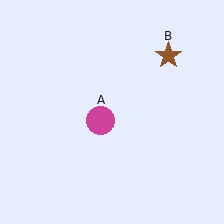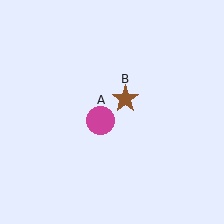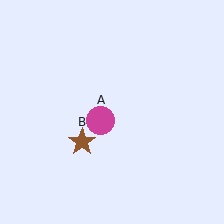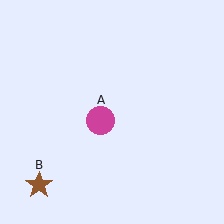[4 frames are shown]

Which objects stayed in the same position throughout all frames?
Magenta circle (object A) remained stationary.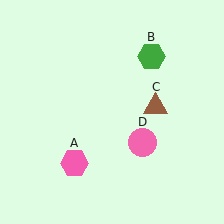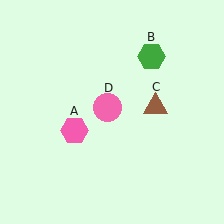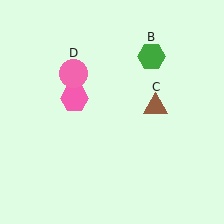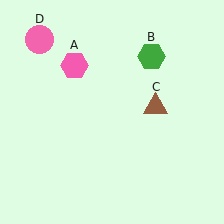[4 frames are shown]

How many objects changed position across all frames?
2 objects changed position: pink hexagon (object A), pink circle (object D).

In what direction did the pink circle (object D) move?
The pink circle (object D) moved up and to the left.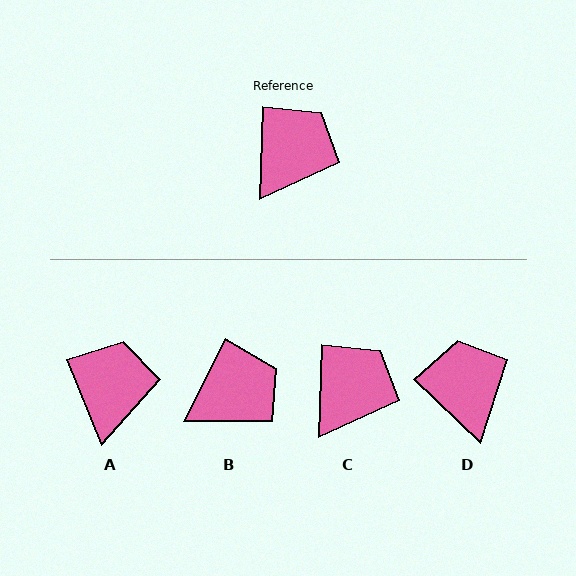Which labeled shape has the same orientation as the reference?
C.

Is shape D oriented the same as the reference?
No, it is off by about 48 degrees.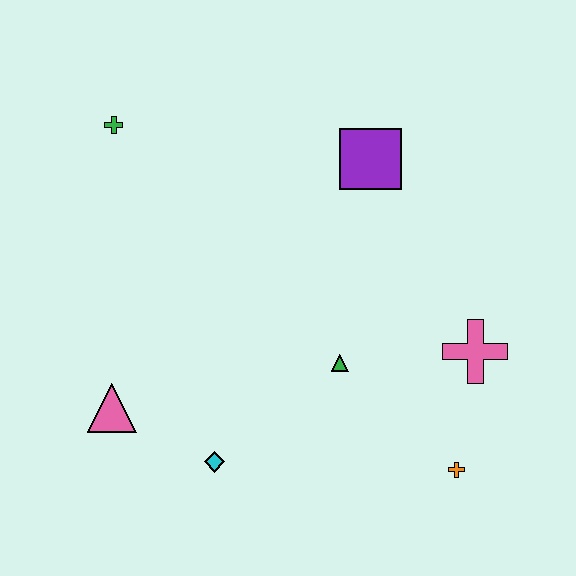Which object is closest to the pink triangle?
The cyan diamond is closest to the pink triangle.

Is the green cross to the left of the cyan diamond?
Yes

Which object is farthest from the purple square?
The pink triangle is farthest from the purple square.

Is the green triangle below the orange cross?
No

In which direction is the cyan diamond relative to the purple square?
The cyan diamond is below the purple square.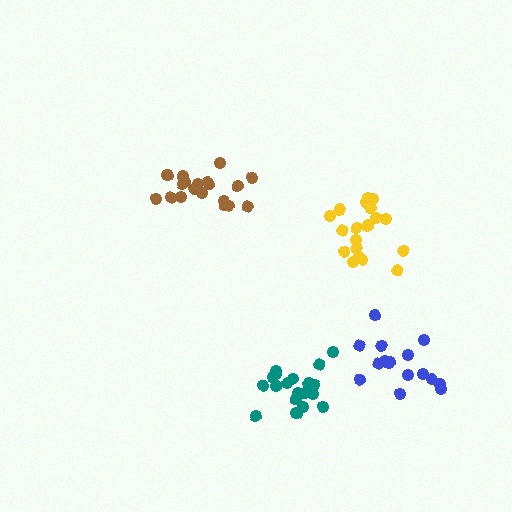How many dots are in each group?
Group 1: 20 dots, Group 2: 20 dots, Group 3: 17 dots, Group 4: 19 dots (76 total).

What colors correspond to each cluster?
The clusters are colored: yellow, brown, blue, teal.